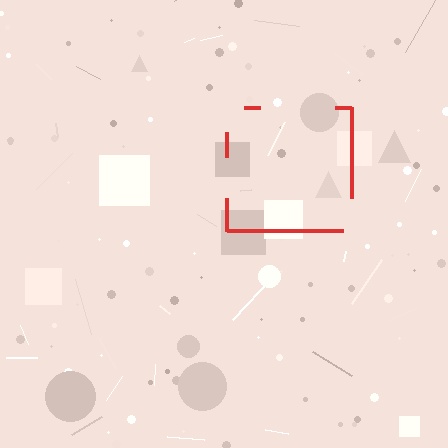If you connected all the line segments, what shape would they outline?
They would outline a square.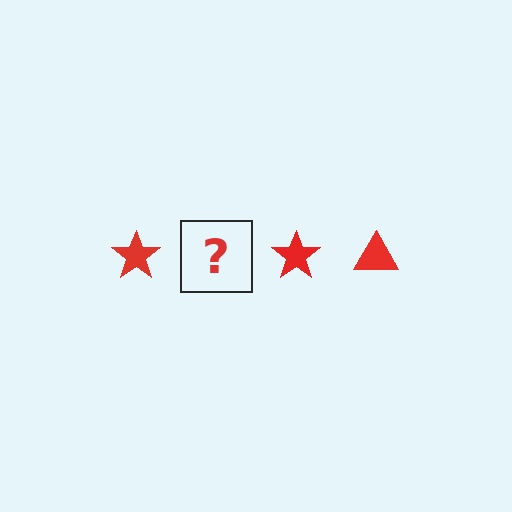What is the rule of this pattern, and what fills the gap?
The rule is that the pattern cycles through star, triangle shapes in red. The gap should be filled with a red triangle.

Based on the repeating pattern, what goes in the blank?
The blank should be a red triangle.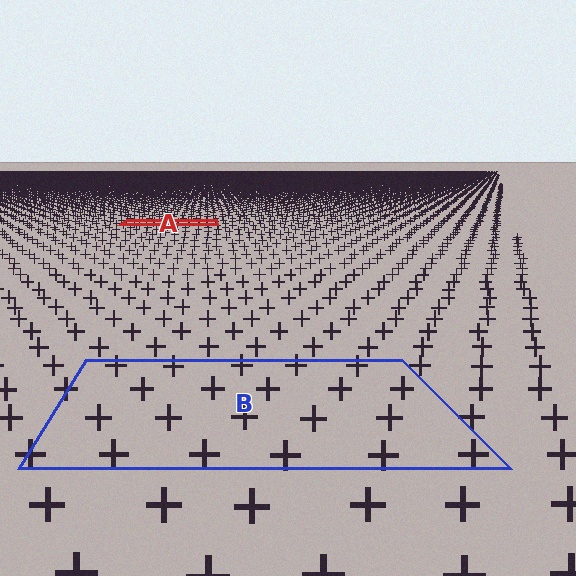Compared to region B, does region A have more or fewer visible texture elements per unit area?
Region A has more texture elements per unit area — they are packed more densely because it is farther away.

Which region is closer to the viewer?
Region B is closer. The texture elements there are larger and more spread out.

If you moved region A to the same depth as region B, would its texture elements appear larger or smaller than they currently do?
They would appear larger. At a closer depth, the same texture elements are projected at a bigger on-screen size.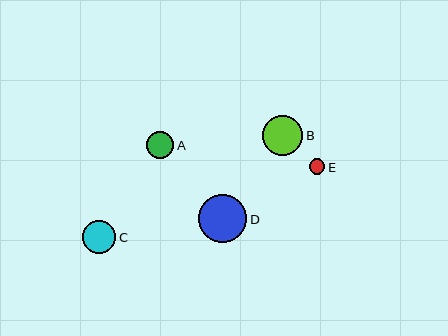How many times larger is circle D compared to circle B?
Circle D is approximately 1.2 times the size of circle B.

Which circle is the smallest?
Circle E is the smallest with a size of approximately 16 pixels.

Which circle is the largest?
Circle D is the largest with a size of approximately 49 pixels.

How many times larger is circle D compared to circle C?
Circle D is approximately 1.4 times the size of circle C.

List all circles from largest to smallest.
From largest to smallest: D, B, C, A, E.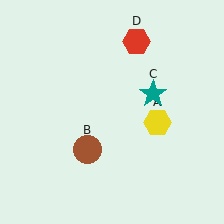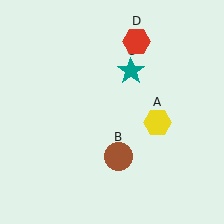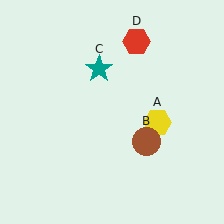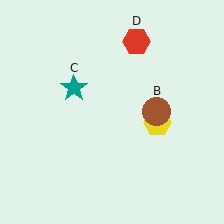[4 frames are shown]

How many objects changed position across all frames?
2 objects changed position: brown circle (object B), teal star (object C).